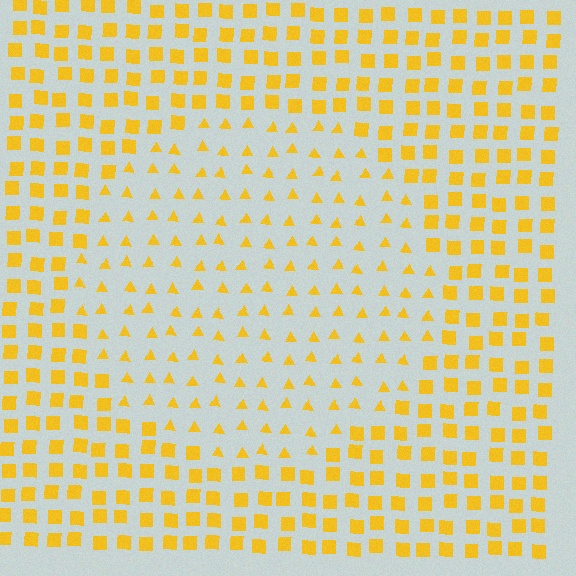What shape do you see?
I see a circle.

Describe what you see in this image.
The image is filled with small yellow elements arranged in a uniform grid. A circle-shaped region contains triangles, while the surrounding area contains squares. The boundary is defined purely by the change in element shape.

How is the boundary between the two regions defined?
The boundary is defined by a change in element shape: triangles inside vs. squares outside. All elements share the same color and spacing.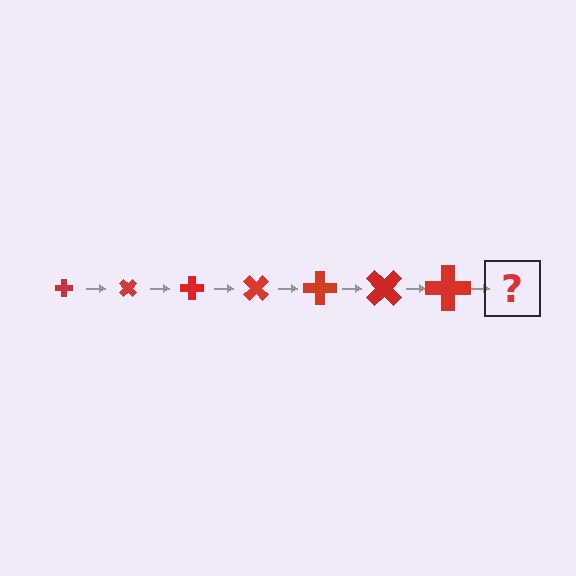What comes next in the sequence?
The next element should be a cross, larger than the previous one and rotated 315 degrees from the start.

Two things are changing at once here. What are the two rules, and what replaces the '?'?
The two rules are that the cross grows larger each step and it rotates 45 degrees each step. The '?' should be a cross, larger than the previous one and rotated 315 degrees from the start.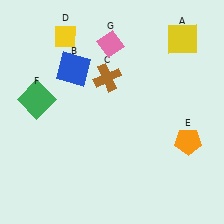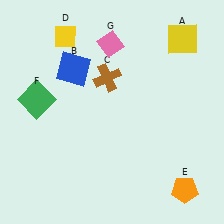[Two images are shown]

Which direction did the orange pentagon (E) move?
The orange pentagon (E) moved down.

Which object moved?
The orange pentagon (E) moved down.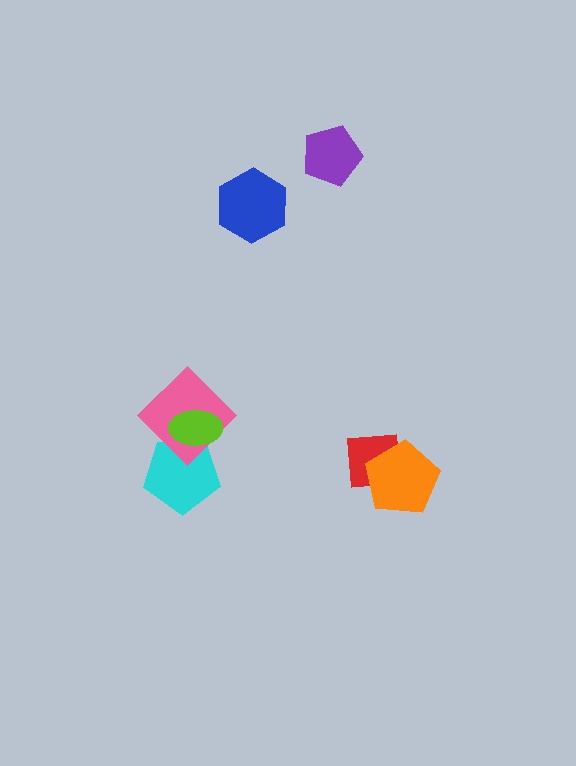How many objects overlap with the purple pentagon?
0 objects overlap with the purple pentagon.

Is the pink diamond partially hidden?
Yes, it is partially covered by another shape.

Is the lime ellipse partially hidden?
No, no other shape covers it.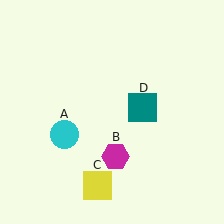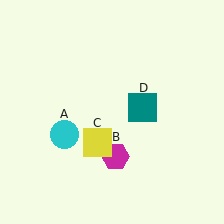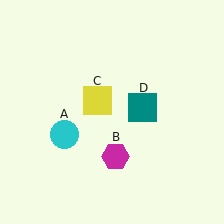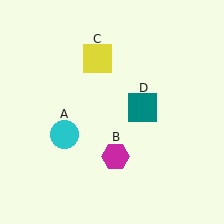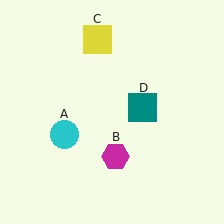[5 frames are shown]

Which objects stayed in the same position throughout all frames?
Cyan circle (object A) and magenta hexagon (object B) and teal square (object D) remained stationary.